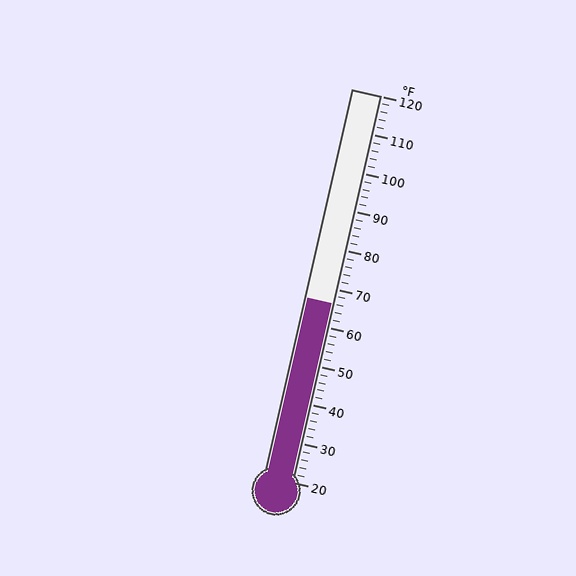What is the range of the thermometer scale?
The thermometer scale ranges from 20°F to 120°F.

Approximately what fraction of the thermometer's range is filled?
The thermometer is filled to approximately 45% of its range.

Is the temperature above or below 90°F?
The temperature is below 90°F.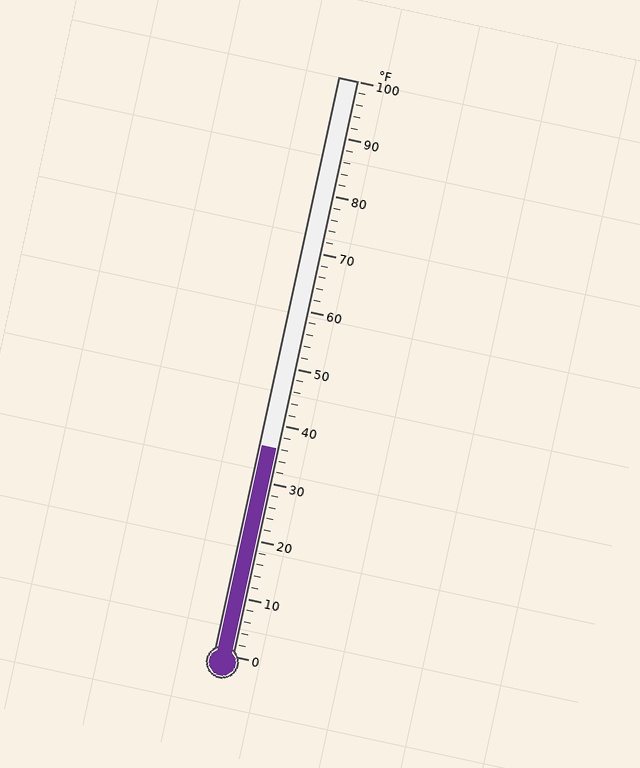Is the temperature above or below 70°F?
The temperature is below 70°F.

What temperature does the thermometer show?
The thermometer shows approximately 36°F.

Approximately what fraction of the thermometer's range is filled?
The thermometer is filled to approximately 35% of its range.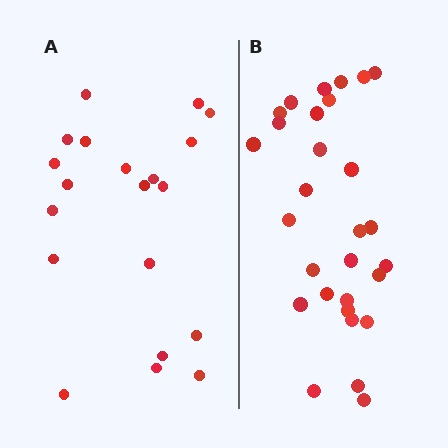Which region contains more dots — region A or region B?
Region B (the right region) has more dots.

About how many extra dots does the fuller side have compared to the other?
Region B has roughly 8 or so more dots than region A.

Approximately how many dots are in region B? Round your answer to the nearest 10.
About 30 dots. (The exact count is 29, which rounds to 30.)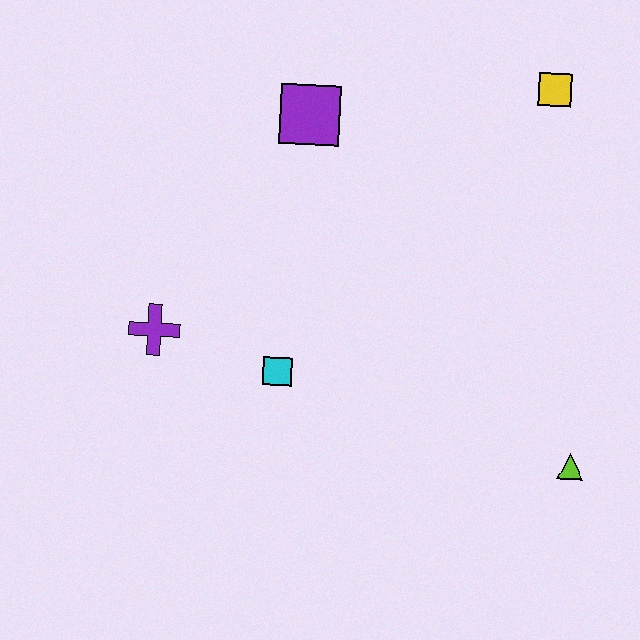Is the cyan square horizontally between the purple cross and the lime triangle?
Yes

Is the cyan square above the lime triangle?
Yes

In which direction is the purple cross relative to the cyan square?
The purple cross is to the left of the cyan square.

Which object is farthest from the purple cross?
The yellow square is farthest from the purple cross.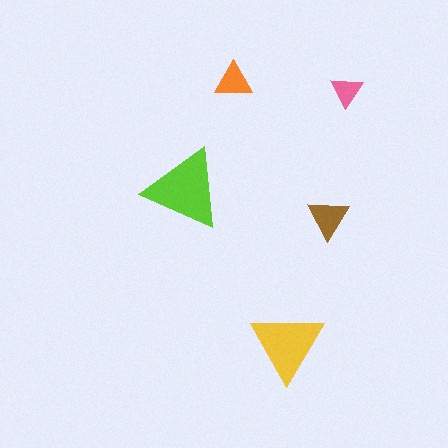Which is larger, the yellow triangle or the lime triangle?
The lime one.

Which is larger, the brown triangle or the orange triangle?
The brown one.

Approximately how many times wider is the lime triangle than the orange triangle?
About 2 times wider.